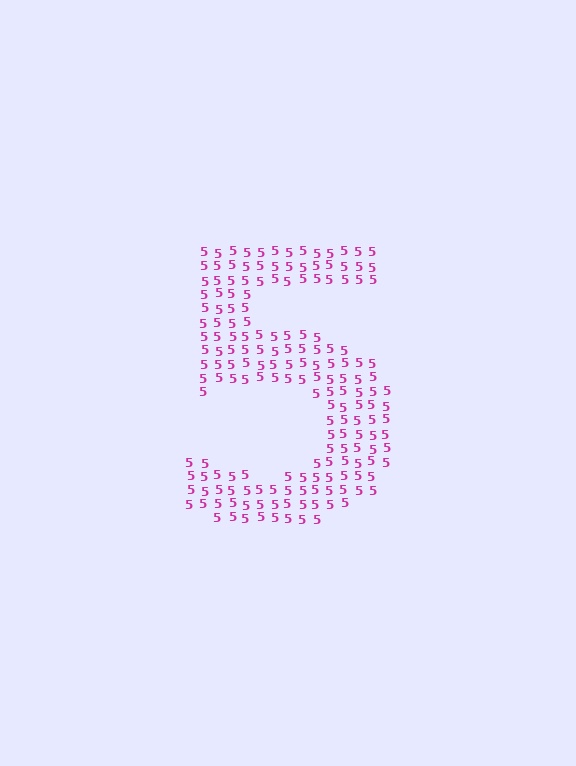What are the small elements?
The small elements are digit 5's.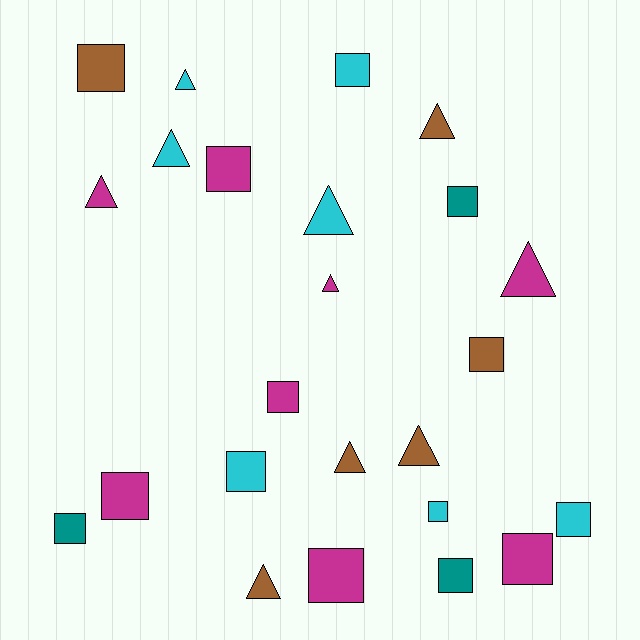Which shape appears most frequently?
Square, with 14 objects.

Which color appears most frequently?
Magenta, with 8 objects.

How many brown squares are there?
There are 2 brown squares.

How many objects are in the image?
There are 24 objects.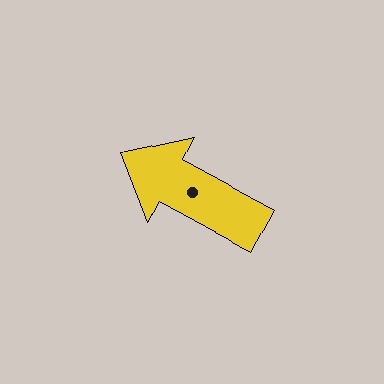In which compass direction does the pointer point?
Northwest.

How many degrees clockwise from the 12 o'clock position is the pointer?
Approximately 298 degrees.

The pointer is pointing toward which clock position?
Roughly 10 o'clock.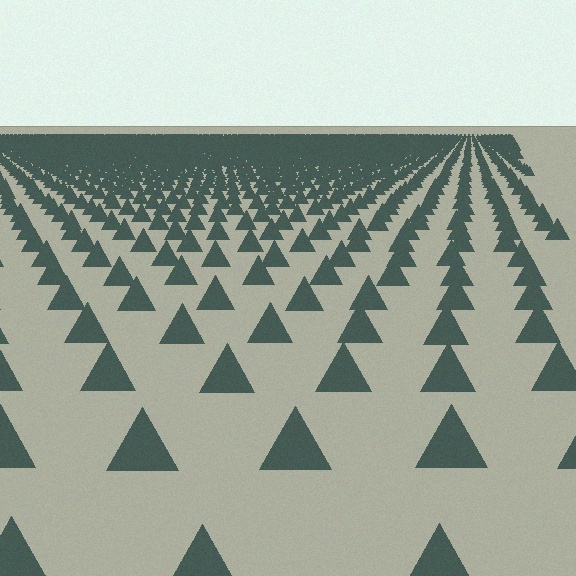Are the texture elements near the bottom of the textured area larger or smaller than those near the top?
Larger. Near the bottom, elements are closer to the viewer and appear at a bigger on-screen size.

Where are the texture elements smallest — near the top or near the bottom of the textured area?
Near the top.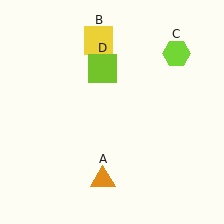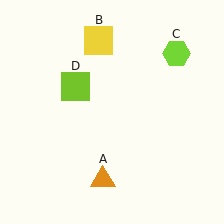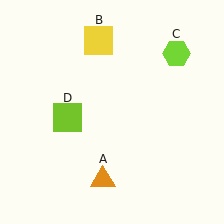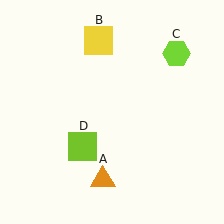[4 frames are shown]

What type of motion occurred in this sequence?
The lime square (object D) rotated counterclockwise around the center of the scene.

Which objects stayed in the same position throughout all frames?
Orange triangle (object A) and yellow square (object B) and lime hexagon (object C) remained stationary.